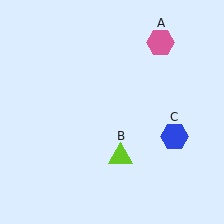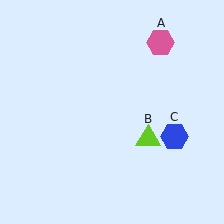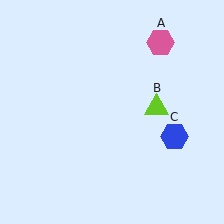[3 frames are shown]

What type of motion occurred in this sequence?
The lime triangle (object B) rotated counterclockwise around the center of the scene.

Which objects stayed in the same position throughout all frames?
Pink hexagon (object A) and blue hexagon (object C) remained stationary.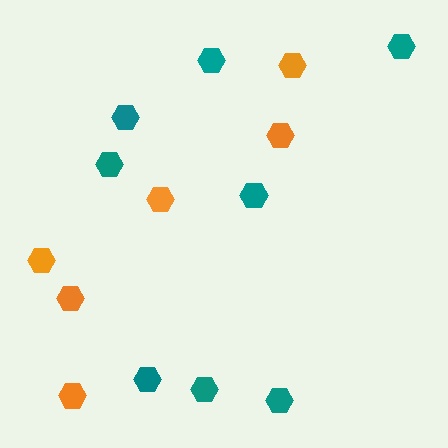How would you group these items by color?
There are 2 groups: one group of teal hexagons (8) and one group of orange hexagons (6).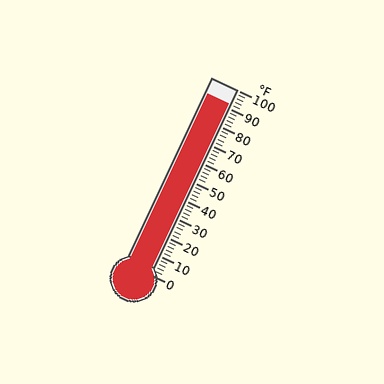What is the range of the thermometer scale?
The thermometer scale ranges from 0°F to 100°F.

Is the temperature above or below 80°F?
The temperature is above 80°F.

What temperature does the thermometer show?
The thermometer shows approximately 92°F.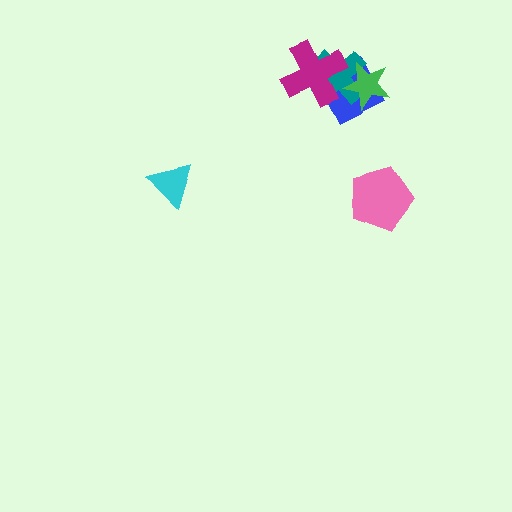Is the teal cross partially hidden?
Yes, it is partially covered by another shape.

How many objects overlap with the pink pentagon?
0 objects overlap with the pink pentagon.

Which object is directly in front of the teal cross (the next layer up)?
The magenta cross is directly in front of the teal cross.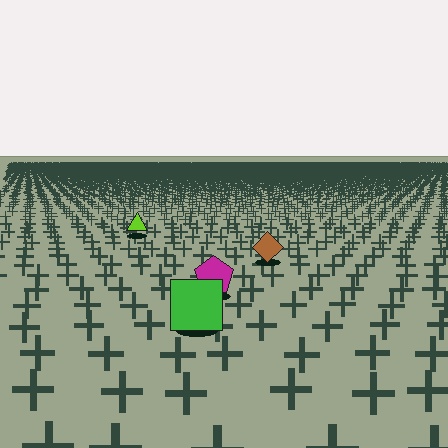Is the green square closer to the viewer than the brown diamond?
Yes. The green square is closer — you can tell from the texture gradient: the ground texture is coarser near it.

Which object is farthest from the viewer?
The lime triangle is farthest from the viewer. It appears smaller and the ground texture around it is denser.